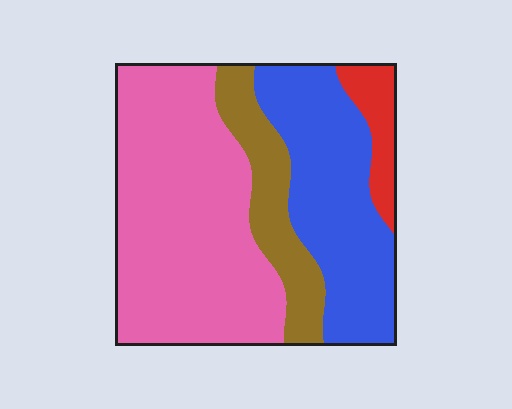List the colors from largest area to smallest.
From largest to smallest: pink, blue, brown, red.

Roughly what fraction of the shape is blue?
Blue covers around 30% of the shape.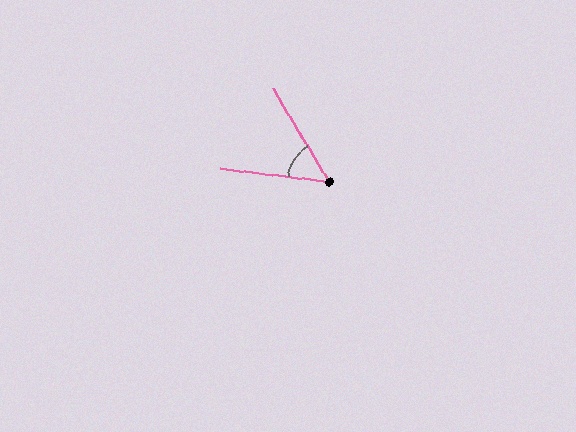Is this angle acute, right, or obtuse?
It is acute.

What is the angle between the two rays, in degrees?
Approximately 52 degrees.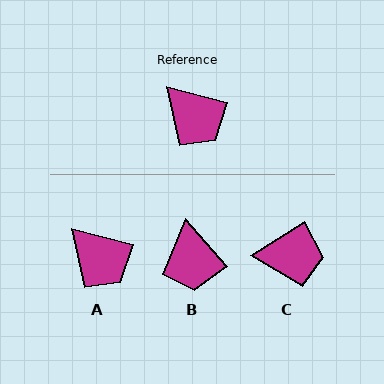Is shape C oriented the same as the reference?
No, it is off by about 46 degrees.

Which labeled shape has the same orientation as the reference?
A.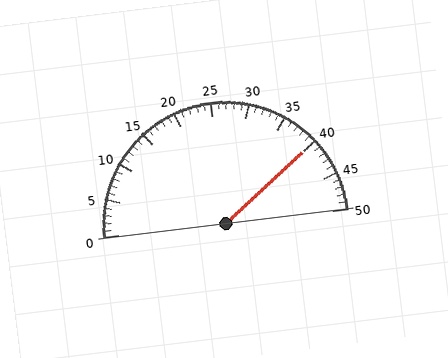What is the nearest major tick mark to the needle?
The nearest major tick mark is 40.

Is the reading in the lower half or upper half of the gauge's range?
The reading is in the upper half of the range (0 to 50).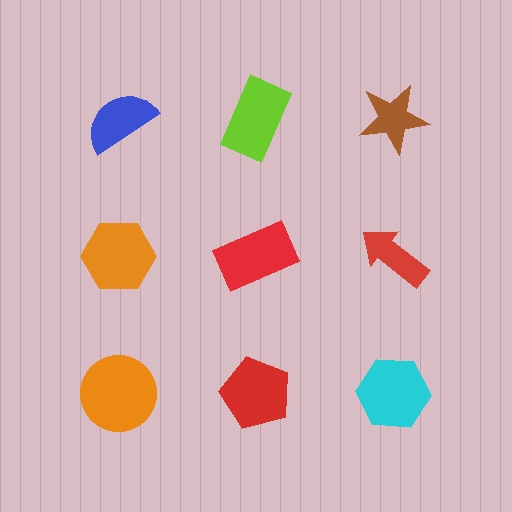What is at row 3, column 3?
A cyan hexagon.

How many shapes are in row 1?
3 shapes.